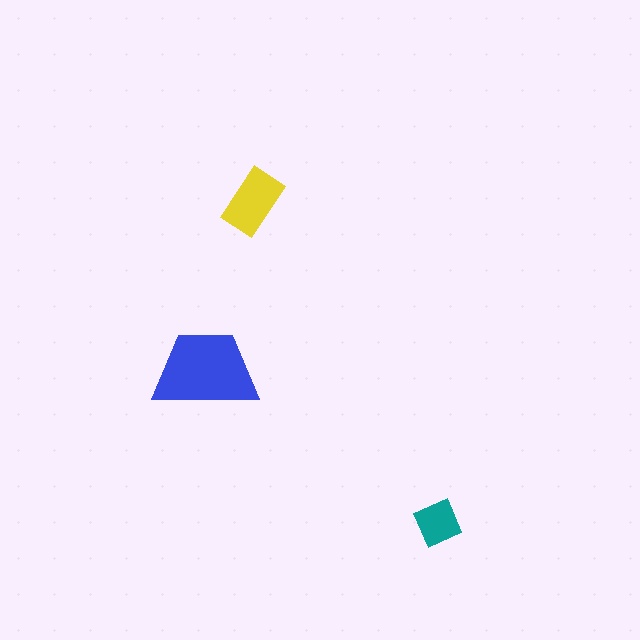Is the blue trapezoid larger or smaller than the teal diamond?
Larger.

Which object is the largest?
The blue trapezoid.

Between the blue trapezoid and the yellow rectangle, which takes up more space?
The blue trapezoid.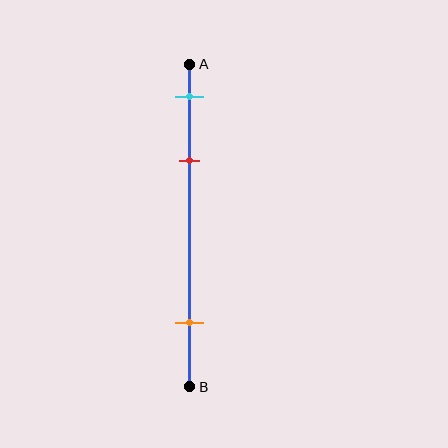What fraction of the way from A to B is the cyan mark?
The cyan mark is approximately 10% (0.1) of the way from A to B.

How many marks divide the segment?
There are 3 marks dividing the segment.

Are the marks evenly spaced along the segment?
No, the marks are not evenly spaced.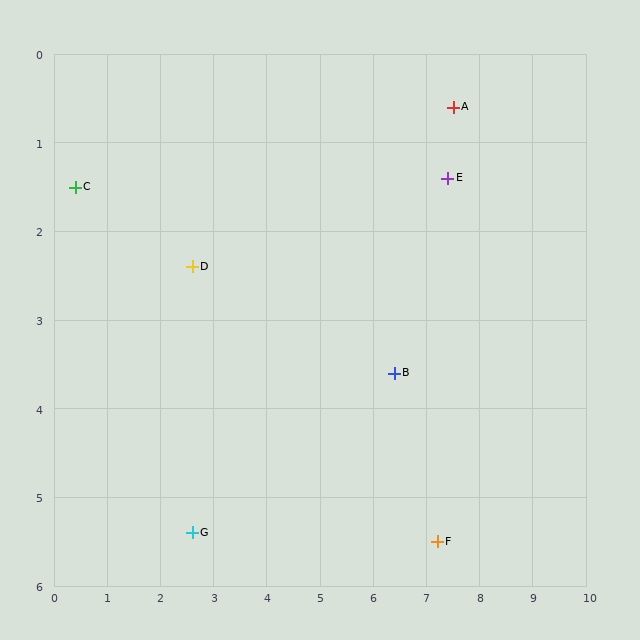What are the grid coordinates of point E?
Point E is at approximately (7.4, 1.4).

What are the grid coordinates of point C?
Point C is at approximately (0.4, 1.5).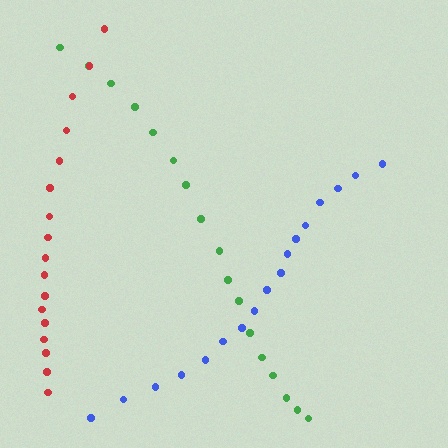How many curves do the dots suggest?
There are 3 distinct paths.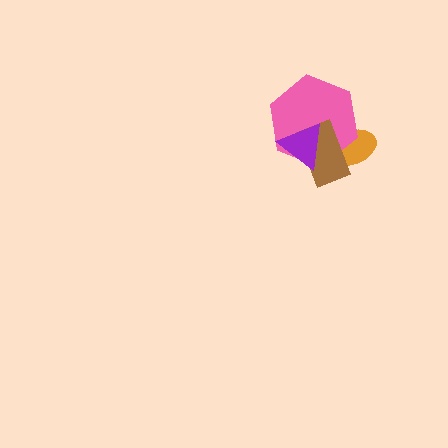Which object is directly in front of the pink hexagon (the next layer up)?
The brown rectangle is directly in front of the pink hexagon.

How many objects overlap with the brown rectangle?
3 objects overlap with the brown rectangle.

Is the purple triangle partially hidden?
No, no other shape covers it.